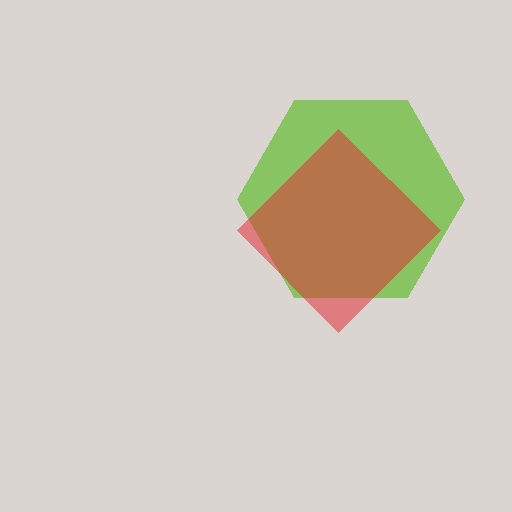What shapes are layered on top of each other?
The layered shapes are: a lime hexagon, a red diamond.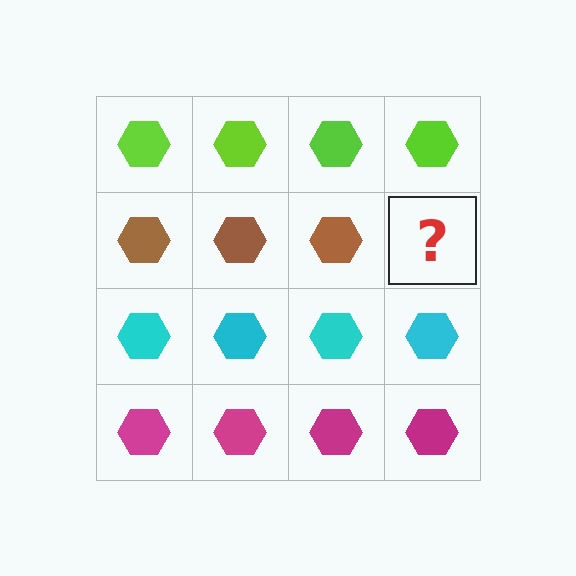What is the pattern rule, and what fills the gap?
The rule is that each row has a consistent color. The gap should be filled with a brown hexagon.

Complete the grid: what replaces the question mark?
The question mark should be replaced with a brown hexagon.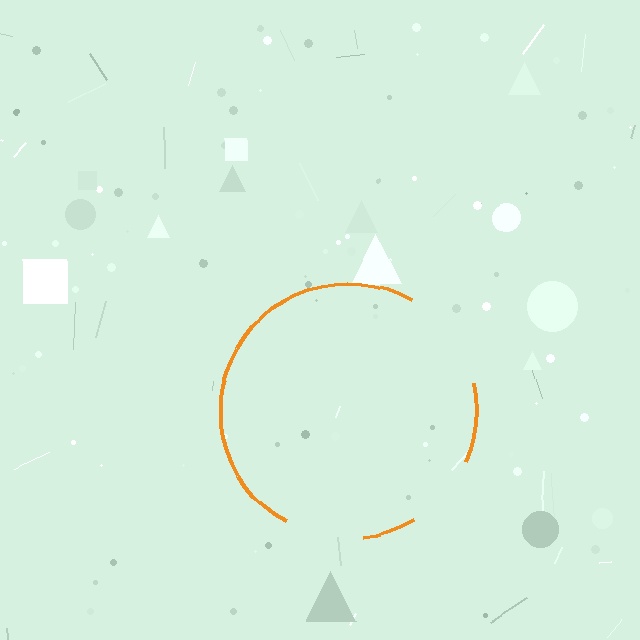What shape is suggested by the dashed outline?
The dashed outline suggests a circle.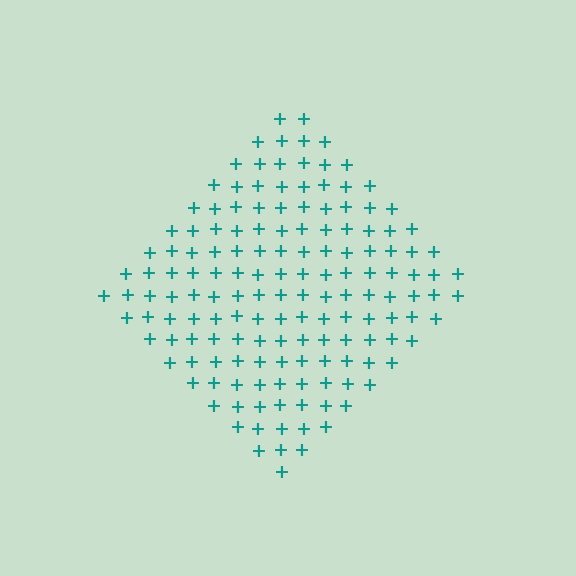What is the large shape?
The large shape is a diamond.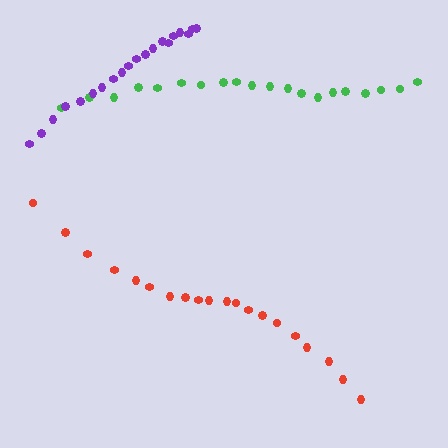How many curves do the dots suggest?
There are 3 distinct paths.